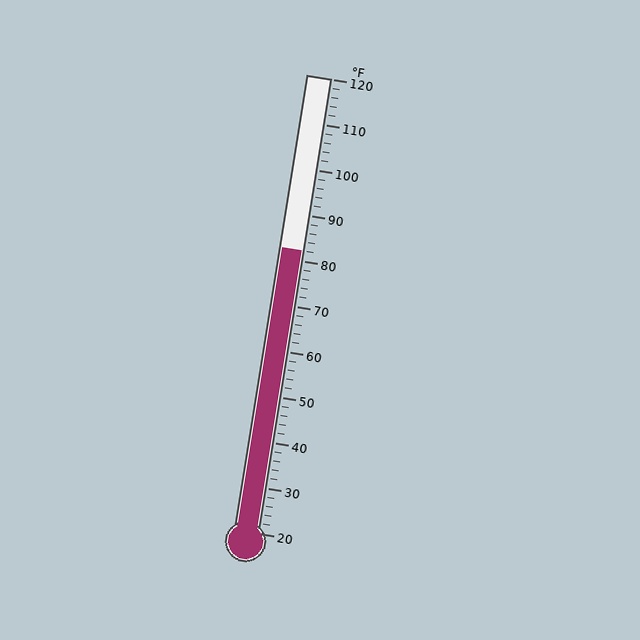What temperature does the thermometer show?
The thermometer shows approximately 82°F.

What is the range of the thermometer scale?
The thermometer scale ranges from 20°F to 120°F.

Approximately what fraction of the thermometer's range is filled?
The thermometer is filled to approximately 60% of its range.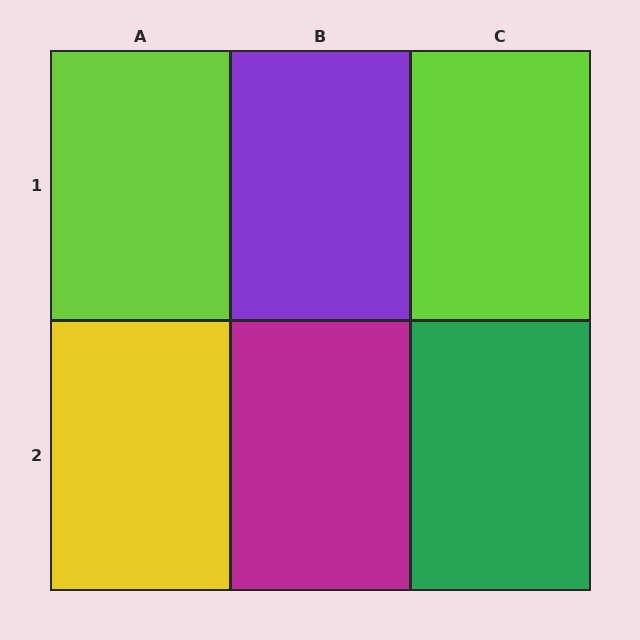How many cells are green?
1 cell is green.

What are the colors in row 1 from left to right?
Lime, purple, lime.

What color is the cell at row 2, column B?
Magenta.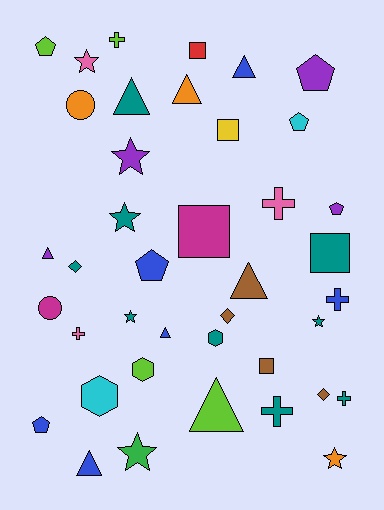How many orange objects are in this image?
There are 3 orange objects.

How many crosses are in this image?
There are 6 crosses.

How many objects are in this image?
There are 40 objects.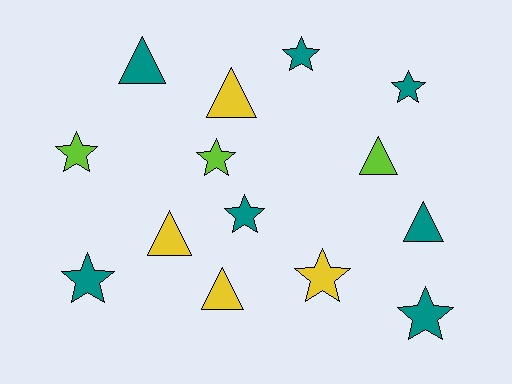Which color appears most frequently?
Teal, with 7 objects.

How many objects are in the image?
There are 14 objects.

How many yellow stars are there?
There is 1 yellow star.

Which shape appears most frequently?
Star, with 8 objects.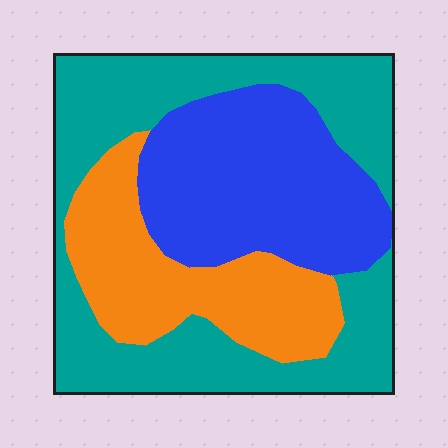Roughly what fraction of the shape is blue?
Blue covers 31% of the shape.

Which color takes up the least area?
Orange, at roughly 25%.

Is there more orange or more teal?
Teal.